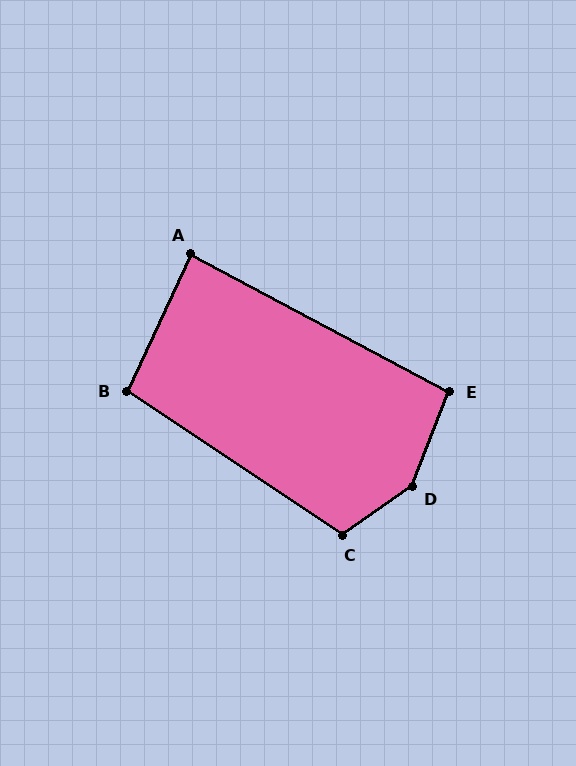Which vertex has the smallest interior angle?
A, at approximately 87 degrees.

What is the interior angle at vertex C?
Approximately 111 degrees (obtuse).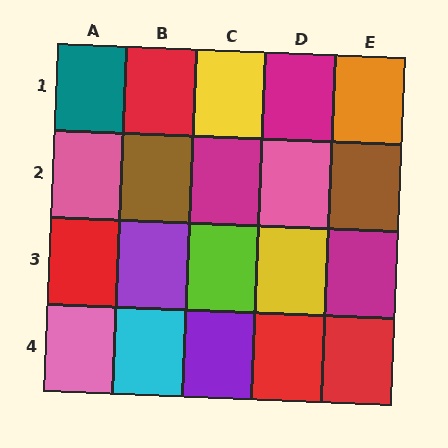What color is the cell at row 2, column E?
Brown.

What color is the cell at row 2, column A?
Pink.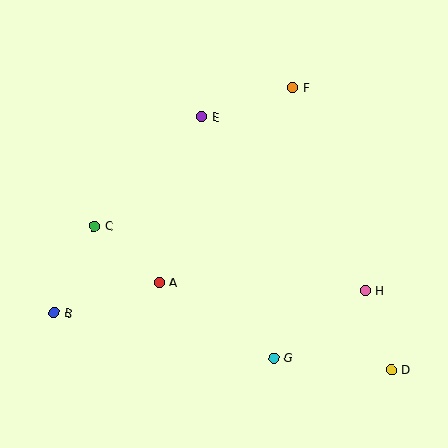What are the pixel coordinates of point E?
Point E is at (202, 117).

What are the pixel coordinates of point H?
Point H is at (365, 290).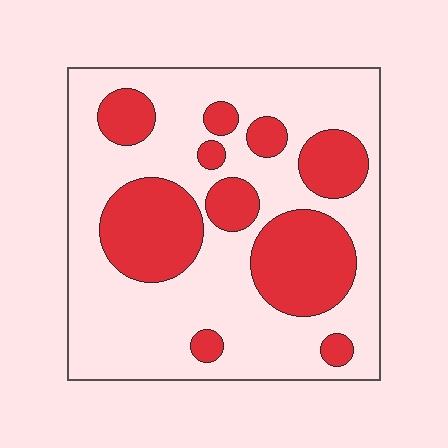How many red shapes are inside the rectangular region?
10.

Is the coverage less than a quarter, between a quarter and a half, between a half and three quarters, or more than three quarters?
Between a quarter and a half.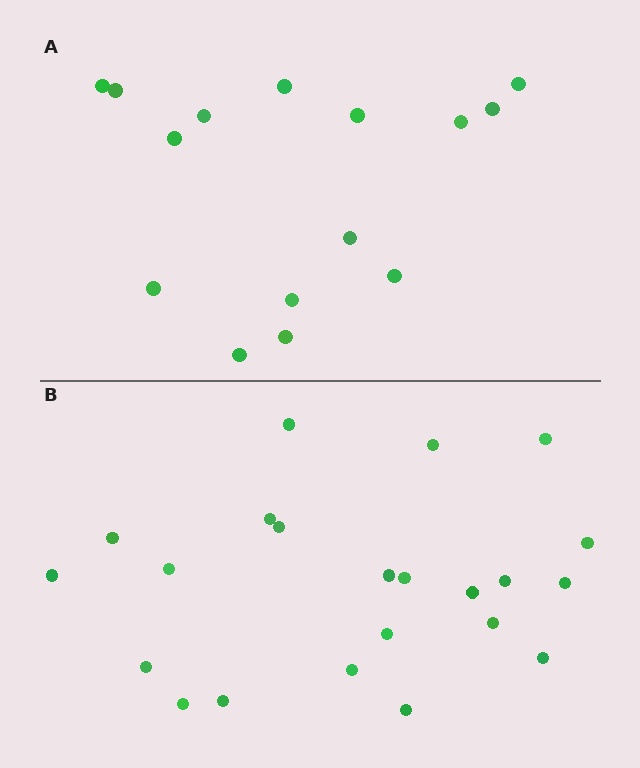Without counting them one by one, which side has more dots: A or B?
Region B (the bottom region) has more dots.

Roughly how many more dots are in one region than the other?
Region B has roughly 8 or so more dots than region A.